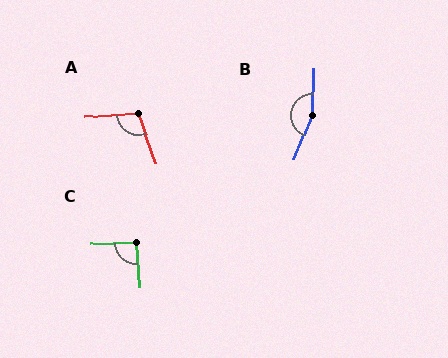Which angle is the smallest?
C, at approximately 91 degrees.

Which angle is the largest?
B, at approximately 161 degrees.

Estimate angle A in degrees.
Approximately 106 degrees.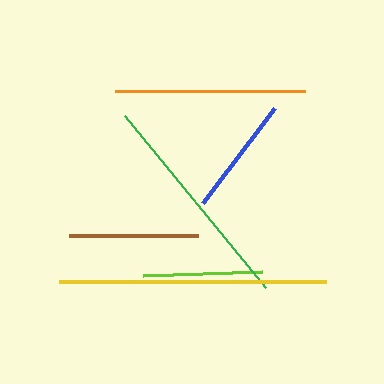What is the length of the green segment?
The green segment is approximately 223 pixels long.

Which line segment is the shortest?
The lime line is the shortest at approximately 118 pixels.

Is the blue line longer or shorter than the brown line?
The brown line is longer than the blue line.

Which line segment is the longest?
The yellow line is the longest at approximately 266 pixels.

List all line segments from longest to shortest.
From longest to shortest: yellow, green, orange, brown, blue, lime.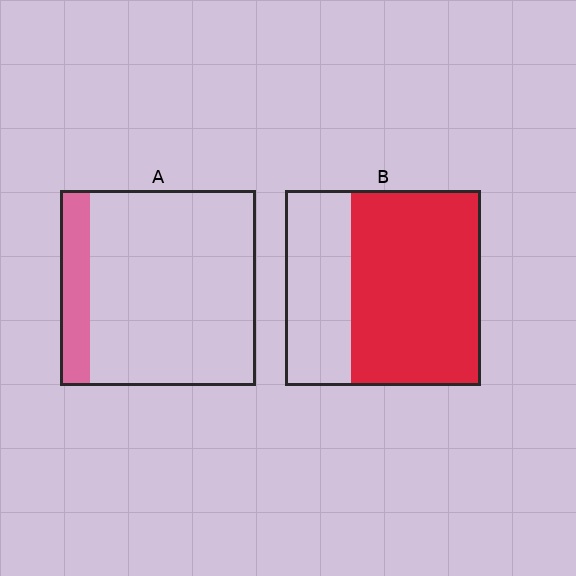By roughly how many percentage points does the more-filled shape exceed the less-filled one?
By roughly 50 percentage points (B over A).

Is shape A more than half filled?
No.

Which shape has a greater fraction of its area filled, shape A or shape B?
Shape B.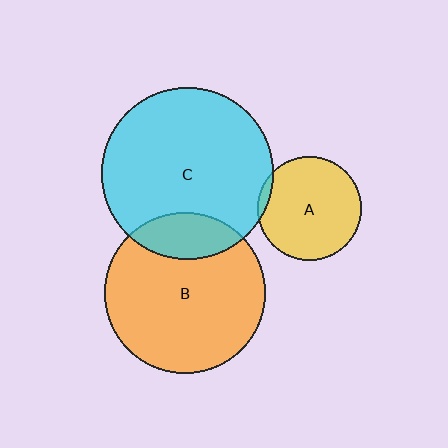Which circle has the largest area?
Circle C (cyan).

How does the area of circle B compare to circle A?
Approximately 2.4 times.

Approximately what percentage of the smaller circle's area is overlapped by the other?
Approximately 20%.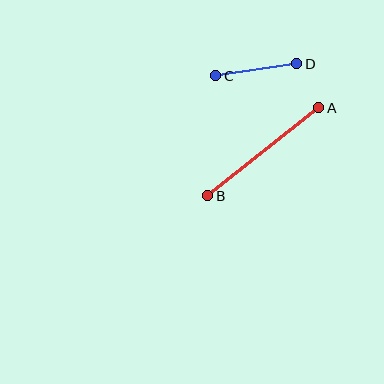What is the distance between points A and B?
The distance is approximately 141 pixels.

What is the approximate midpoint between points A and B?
The midpoint is at approximately (263, 152) pixels.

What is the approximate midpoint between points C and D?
The midpoint is at approximately (256, 70) pixels.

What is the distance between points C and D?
The distance is approximately 82 pixels.